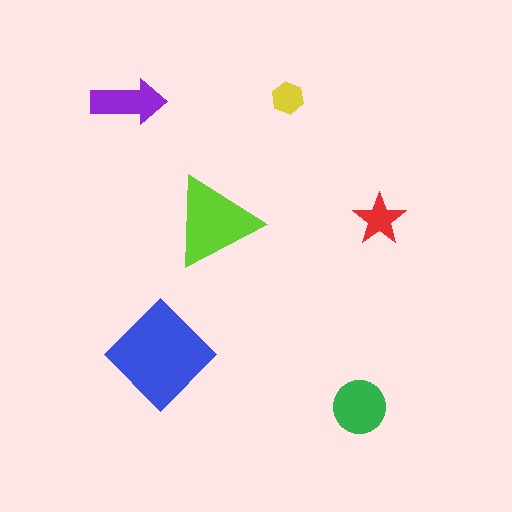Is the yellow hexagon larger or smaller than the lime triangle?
Smaller.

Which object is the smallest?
The yellow hexagon.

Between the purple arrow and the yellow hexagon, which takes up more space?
The purple arrow.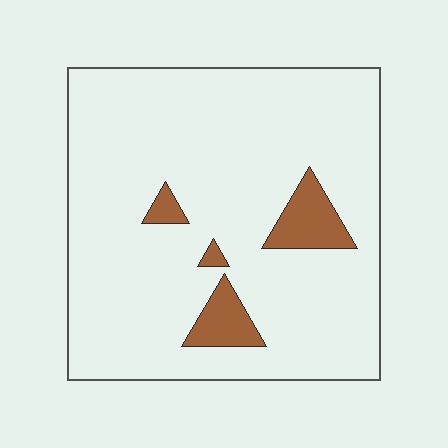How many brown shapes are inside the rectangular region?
4.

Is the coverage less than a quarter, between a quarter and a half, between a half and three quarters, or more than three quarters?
Less than a quarter.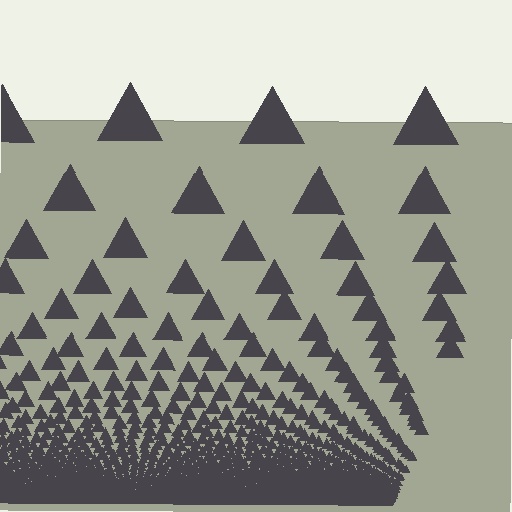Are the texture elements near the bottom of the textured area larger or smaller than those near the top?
Smaller. The gradient is inverted — elements near the bottom are smaller and denser.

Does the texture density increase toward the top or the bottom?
Density increases toward the bottom.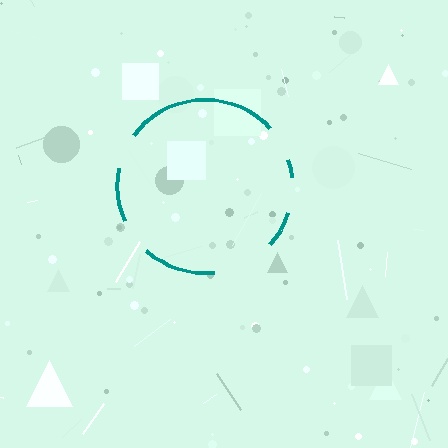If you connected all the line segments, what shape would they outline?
They would outline a circle.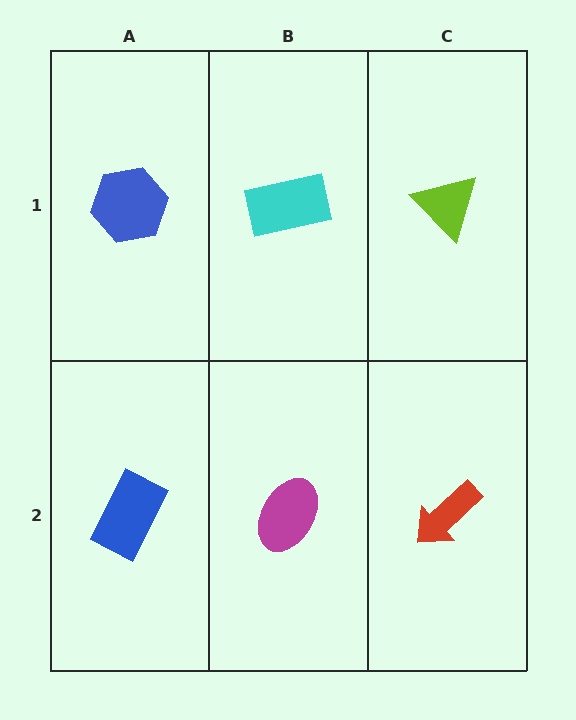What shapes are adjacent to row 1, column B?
A magenta ellipse (row 2, column B), a blue hexagon (row 1, column A), a lime triangle (row 1, column C).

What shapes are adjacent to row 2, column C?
A lime triangle (row 1, column C), a magenta ellipse (row 2, column B).